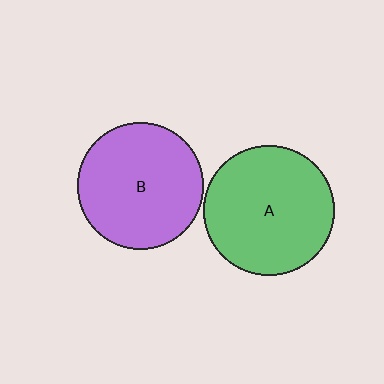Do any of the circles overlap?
No, none of the circles overlap.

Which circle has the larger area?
Circle A (green).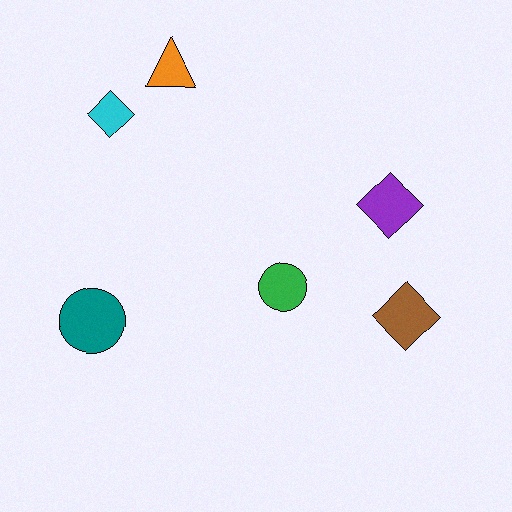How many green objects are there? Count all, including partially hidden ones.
There is 1 green object.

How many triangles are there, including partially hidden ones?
There is 1 triangle.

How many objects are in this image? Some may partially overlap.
There are 6 objects.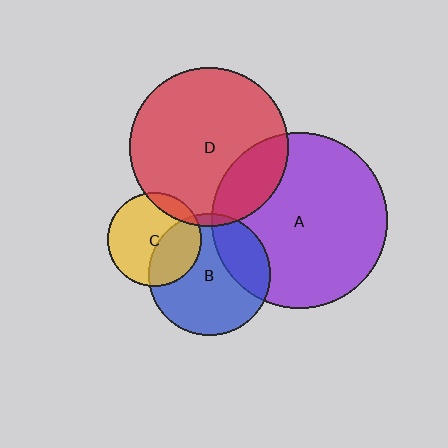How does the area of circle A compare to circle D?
Approximately 1.2 times.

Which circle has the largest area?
Circle A (purple).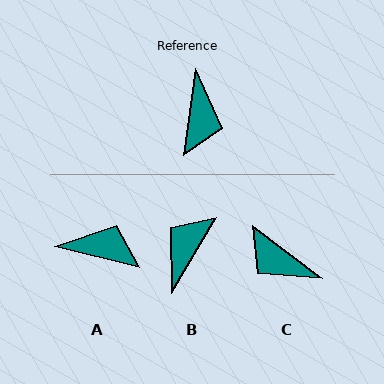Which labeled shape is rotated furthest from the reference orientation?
B, about 157 degrees away.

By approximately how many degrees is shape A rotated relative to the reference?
Approximately 84 degrees counter-clockwise.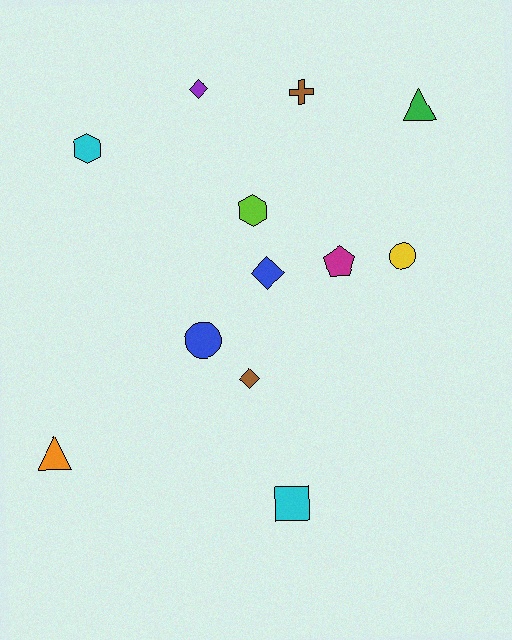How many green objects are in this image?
There is 1 green object.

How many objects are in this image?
There are 12 objects.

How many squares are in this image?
There is 1 square.